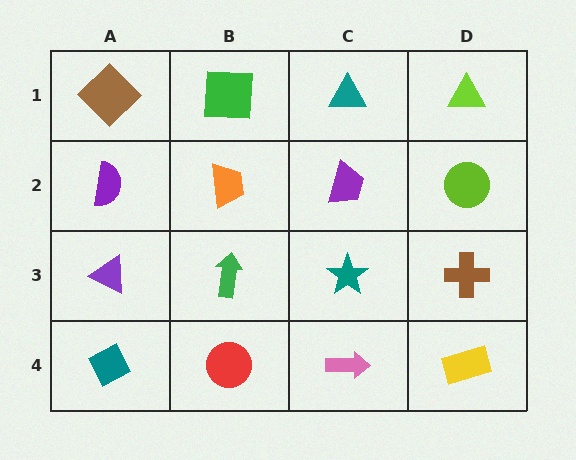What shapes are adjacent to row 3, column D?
A lime circle (row 2, column D), a yellow rectangle (row 4, column D), a teal star (row 3, column C).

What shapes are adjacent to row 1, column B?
An orange trapezoid (row 2, column B), a brown diamond (row 1, column A), a teal triangle (row 1, column C).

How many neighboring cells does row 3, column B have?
4.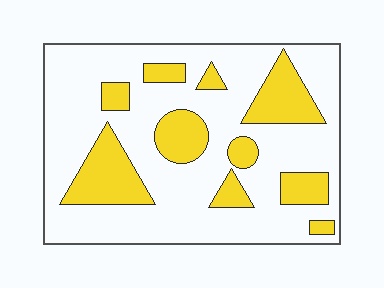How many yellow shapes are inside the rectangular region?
10.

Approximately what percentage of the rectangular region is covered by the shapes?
Approximately 25%.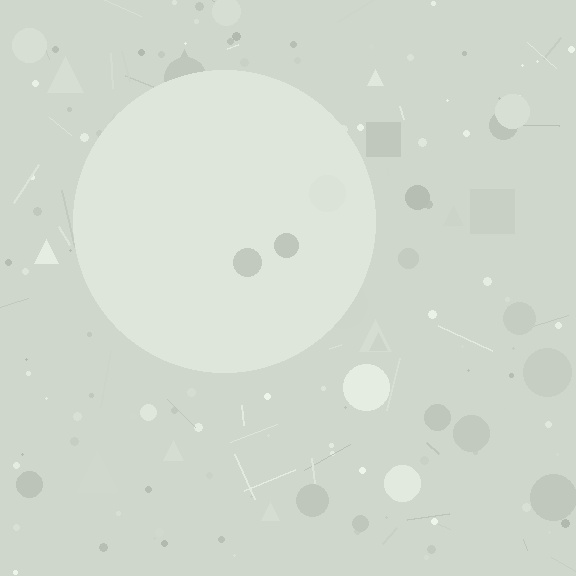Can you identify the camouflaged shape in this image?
The camouflaged shape is a circle.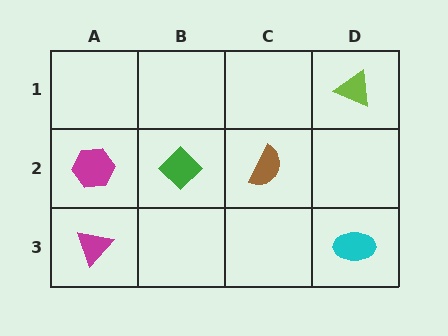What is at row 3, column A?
A magenta triangle.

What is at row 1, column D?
A lime triangle.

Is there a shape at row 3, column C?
No, that cell is empty.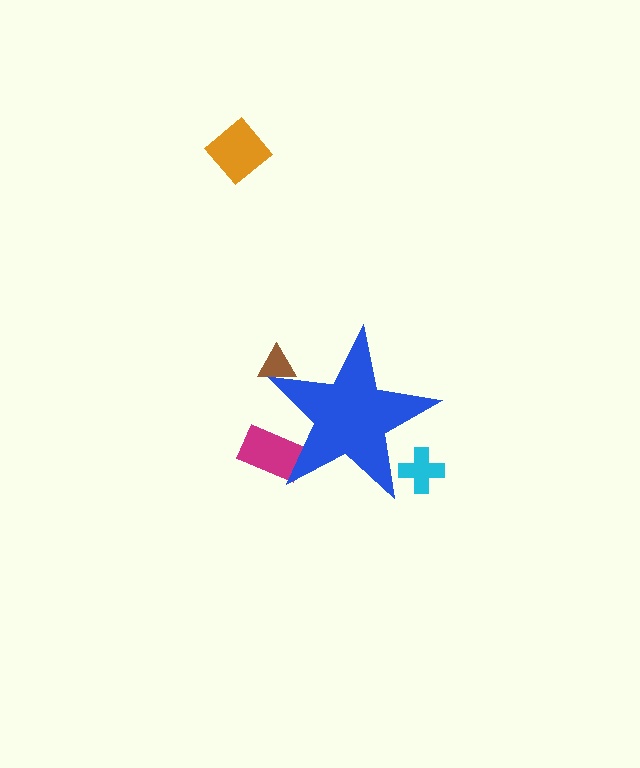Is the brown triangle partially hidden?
Yes, the brown triangle is partially hidden behind the blue star.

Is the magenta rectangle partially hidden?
Yes, the magenta rectangle is partially hidden behind the blue star.